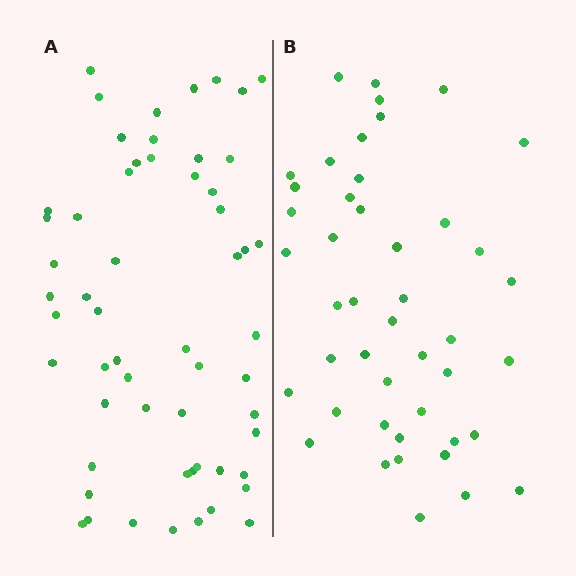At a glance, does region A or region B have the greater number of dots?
Region A (the left region) has more dots.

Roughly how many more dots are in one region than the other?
Region A has roughly 12 or so more dots than region B.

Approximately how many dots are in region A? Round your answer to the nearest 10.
About 60 dots. (The exact count is 57, which rounds to 60.)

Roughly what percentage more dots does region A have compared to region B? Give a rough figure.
About 25% more.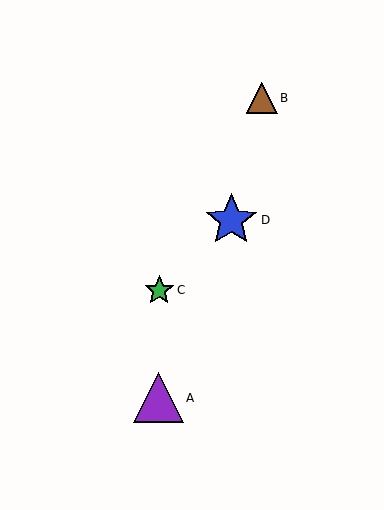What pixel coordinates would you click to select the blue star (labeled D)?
Click at (231, 220) to select the blue star D.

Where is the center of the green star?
The center of the green star is at (159, 290).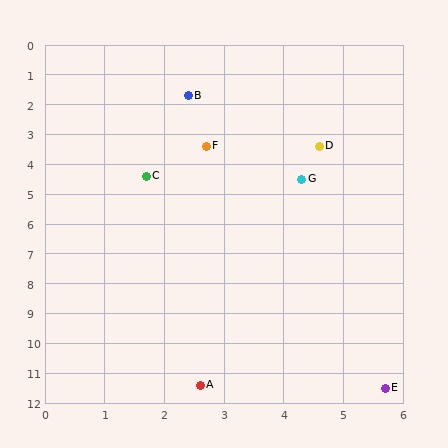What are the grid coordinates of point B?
Point B is at approximately (2.4, 1.7).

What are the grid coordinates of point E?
Point E is at approximately (5.7, 11.5).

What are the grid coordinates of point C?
Point C is at approximately (1.7, 4.4).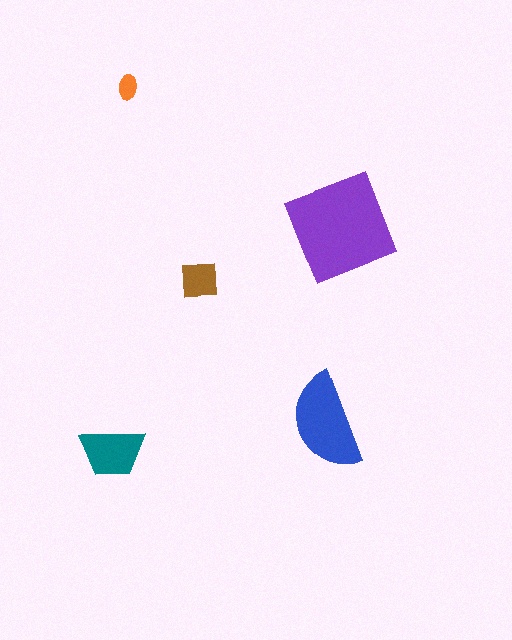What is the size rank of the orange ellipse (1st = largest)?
5th.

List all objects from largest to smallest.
The purple diamond, the blue semicircle, the teal trapezoid, the brown square, the orange ellipse.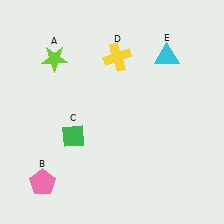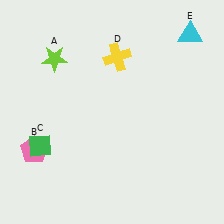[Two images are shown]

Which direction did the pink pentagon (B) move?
The pink pentagon (B) moved up.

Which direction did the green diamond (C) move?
The green diamond (C) moved left.